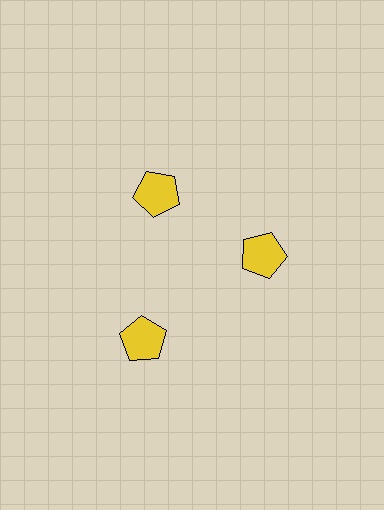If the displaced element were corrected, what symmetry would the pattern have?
It would have 3-fold rotational symmetry — the pattern would map onto itself every 120 degrees.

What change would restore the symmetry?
The symmetry would be restored by moving it inward, back onto the ring so that all 3 pentagons sit at equal angles and equal distance from the center.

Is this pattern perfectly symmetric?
No. The 3 yellow pentagons are arranged in a ring, but one element near the 7 o'clock position is pushed outward from the center, breaking the 3-fold rotational symmetry.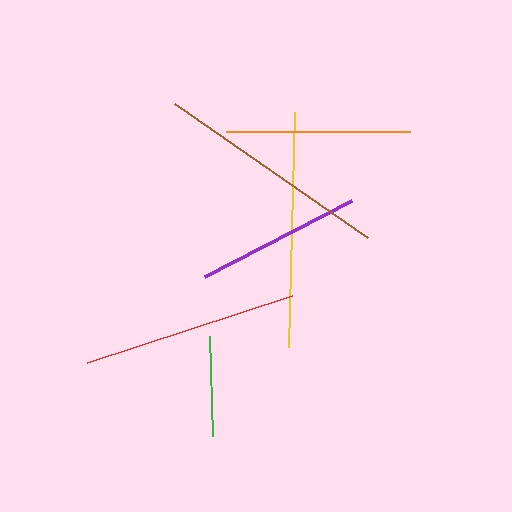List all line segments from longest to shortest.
From longest to shortest: brown, yellow, red, orange, purple, green.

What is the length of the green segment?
The green segment is approximately 100 pixels long.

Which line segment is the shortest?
The green line is the shortest at approximately 100 pixels.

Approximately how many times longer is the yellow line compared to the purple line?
The yellow line is approximately 1.4 times the length of the purple line.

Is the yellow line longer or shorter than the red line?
The yellow line is longer than the red line.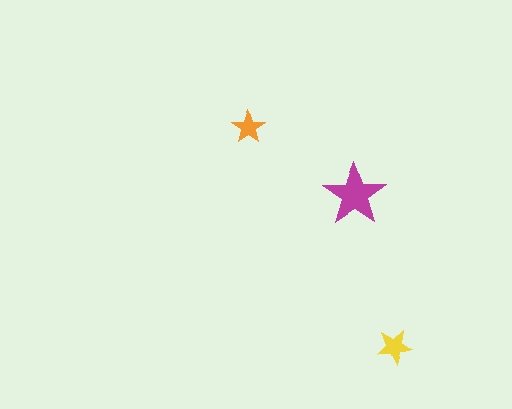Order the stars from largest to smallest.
the magenta one, the yellow one, the orange one.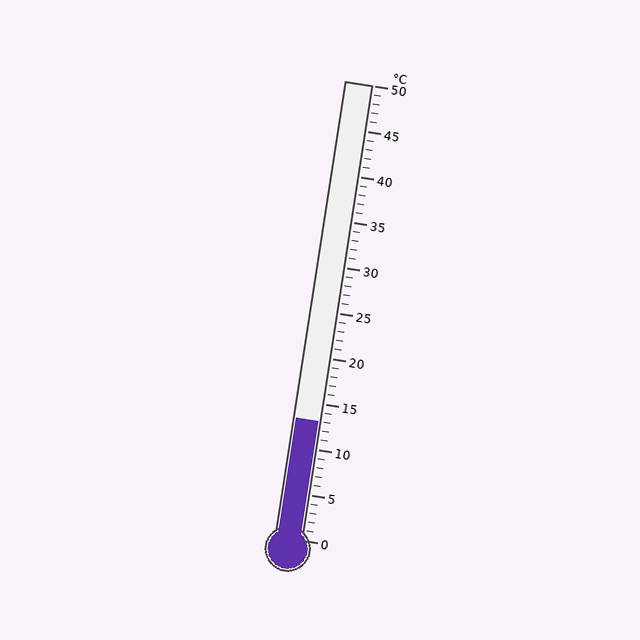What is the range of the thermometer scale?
The thermometer scale ranges from 0°C to 50°C.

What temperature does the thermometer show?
The thermometer shows approximately 13°C.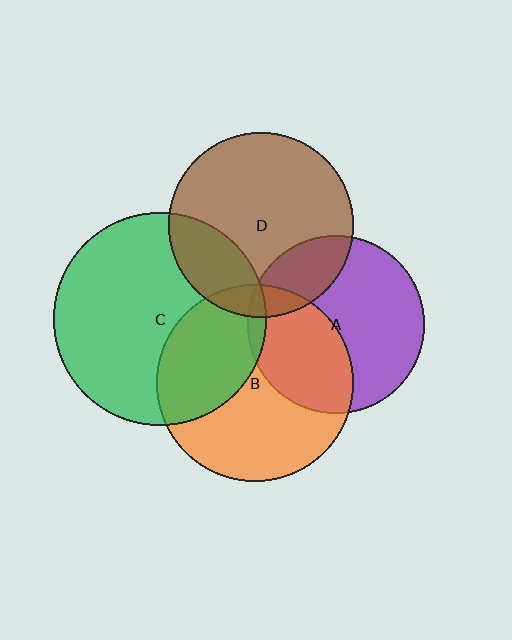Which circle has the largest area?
Circle C (green).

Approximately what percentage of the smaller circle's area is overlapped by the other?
Approximately 40%.